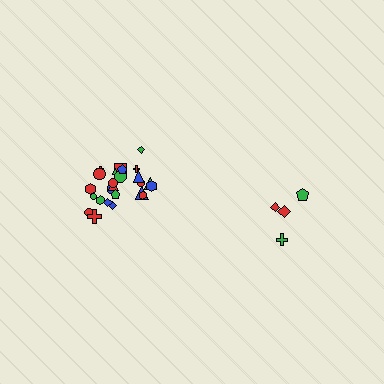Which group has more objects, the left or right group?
The left group.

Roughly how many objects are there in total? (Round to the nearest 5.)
Roughly 30 objects in total.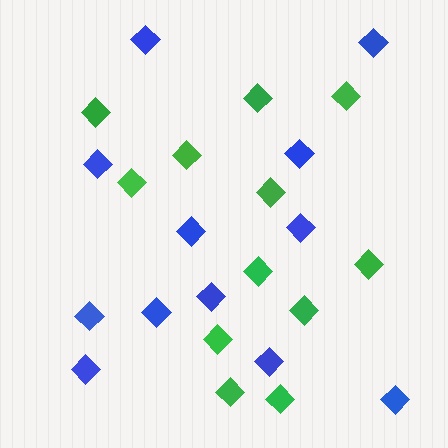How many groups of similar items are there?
There are 2 groups: one group of green diamonds (12) and one group of blue diamonds (12).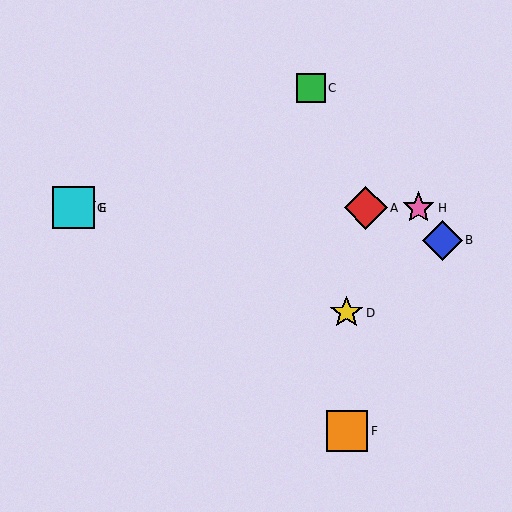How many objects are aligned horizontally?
4 objects (A, E, G, H) are aligned horizontally.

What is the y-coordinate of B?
Object B is at y≈240.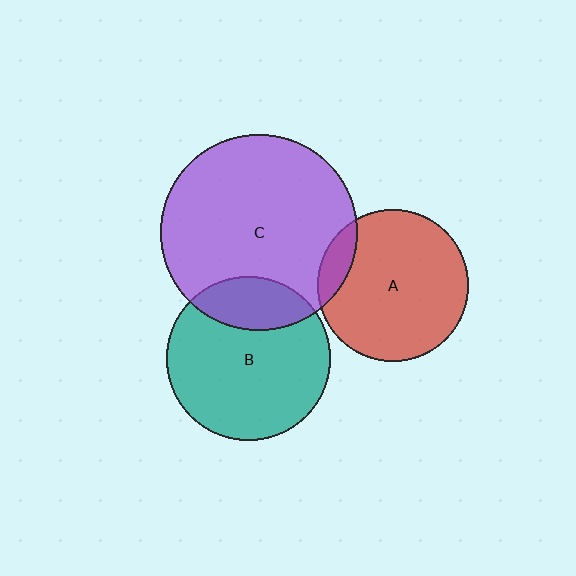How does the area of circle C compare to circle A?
Approximately 1.7 times.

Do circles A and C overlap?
Yes.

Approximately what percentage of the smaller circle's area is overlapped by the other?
Approximately 10%.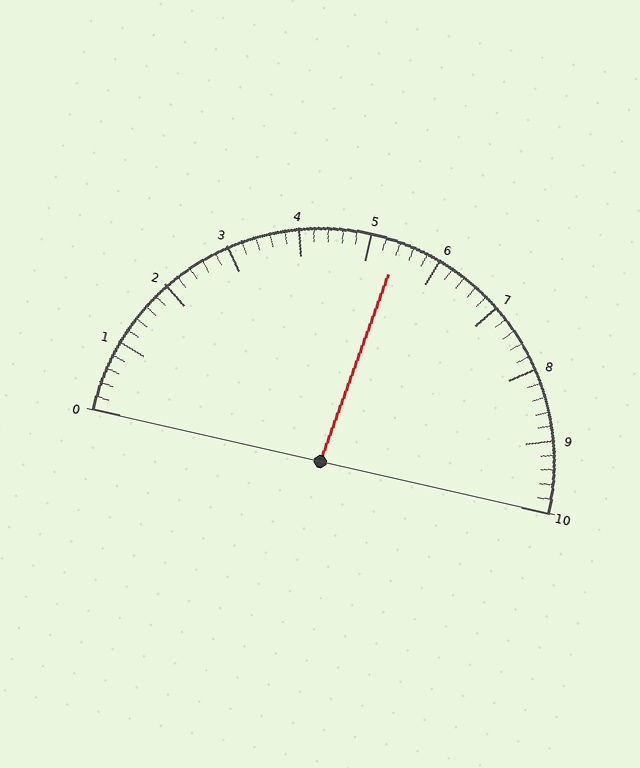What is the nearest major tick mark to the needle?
The nearest major tick mark is 5.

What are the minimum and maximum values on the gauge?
The gauge ranges from 0 to 10.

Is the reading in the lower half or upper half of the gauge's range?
The reading is in the upper half of the range (0 to 10).